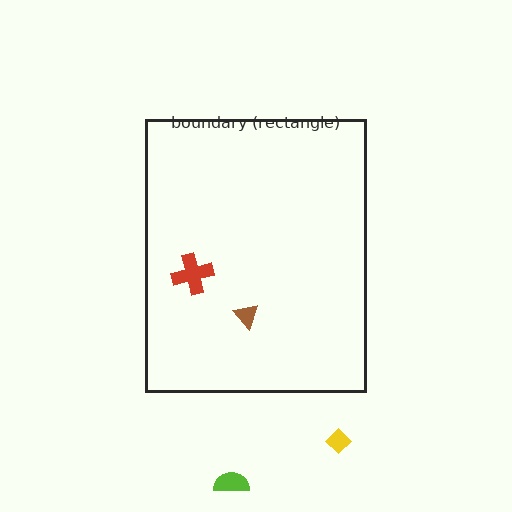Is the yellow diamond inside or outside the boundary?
Outside.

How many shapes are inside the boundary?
2 inside, 2 outside.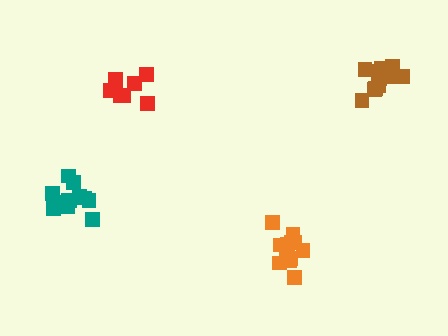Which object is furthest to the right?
The brown cluster is rightmost.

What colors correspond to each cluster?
The clusters are colored: brown, red, orange, teal.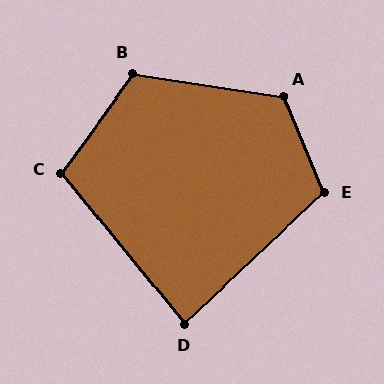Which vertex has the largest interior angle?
A, at approximately 121 degrees.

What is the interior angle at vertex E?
Approximately 110 degrees (obtuse).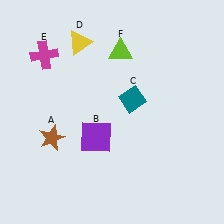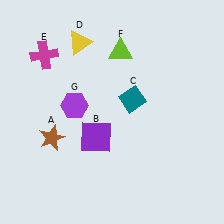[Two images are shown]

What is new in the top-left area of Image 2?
A purple hexagon (G) was added in the top-left area of Image 2.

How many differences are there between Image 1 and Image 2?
There is 1 difference between the two images.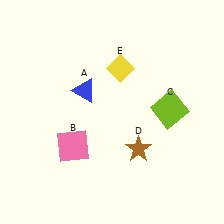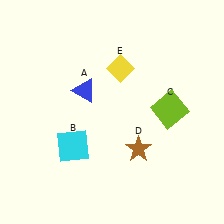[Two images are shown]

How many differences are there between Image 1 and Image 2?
There is 1 difference between the two images.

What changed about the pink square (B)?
In Image 1, B is pink. In Image 2, it changed to cyan.